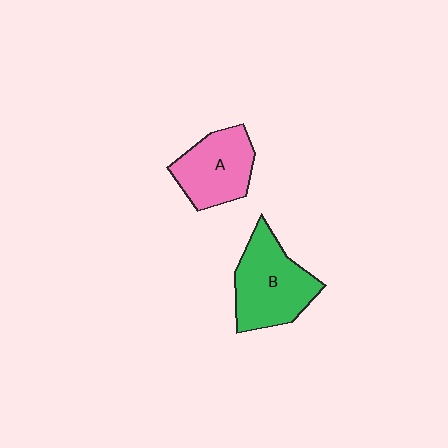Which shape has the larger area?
Shape B (green).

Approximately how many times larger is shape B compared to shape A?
Approximately 1.2 times.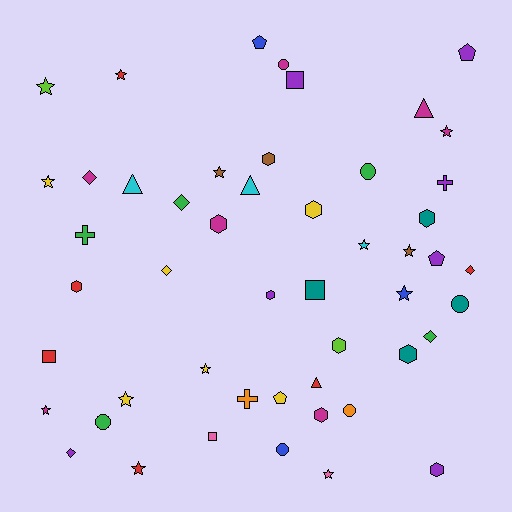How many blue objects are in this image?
There are 3 blue objects.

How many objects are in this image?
There are 50 objects.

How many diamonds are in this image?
There are 6 diamonds.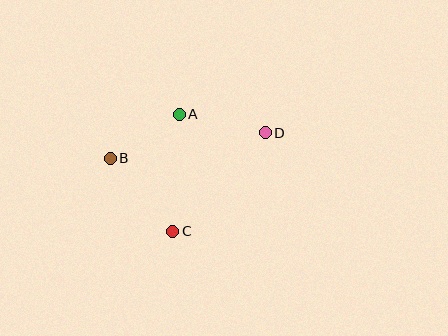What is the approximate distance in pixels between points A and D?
The distance between A and D is approximately 88 pixels.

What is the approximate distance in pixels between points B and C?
The distance between B and C is approximately 96 pixels.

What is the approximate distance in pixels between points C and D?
The distance between C and D is approximately 135 pixels.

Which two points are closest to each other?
Points A and B are closest to each other.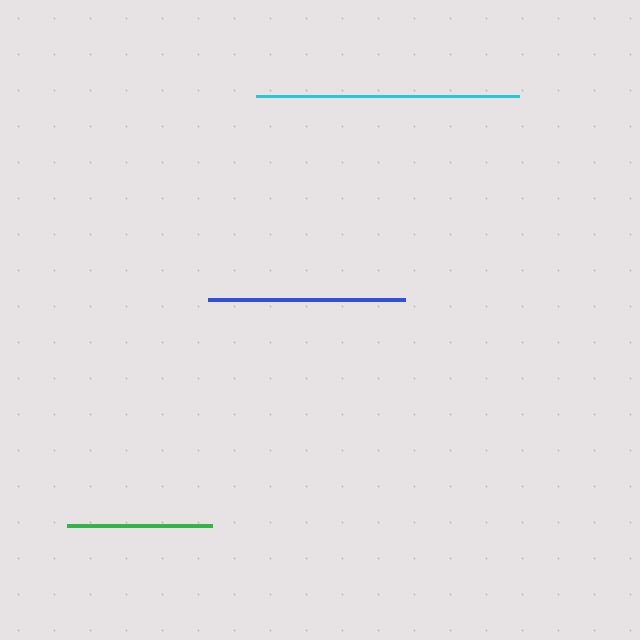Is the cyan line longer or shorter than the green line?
The cyan line is longer than the green line.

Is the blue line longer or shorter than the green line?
The blue line is longer than the green line.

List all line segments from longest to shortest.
From longest to shortest: cyan, blue, green.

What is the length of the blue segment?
The blue segment is approximately 197 pixels long.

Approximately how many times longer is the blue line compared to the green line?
The blue line is approximately 1.4 times the length of the green line.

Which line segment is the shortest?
The green line is the shortest at approximately 145 pixels.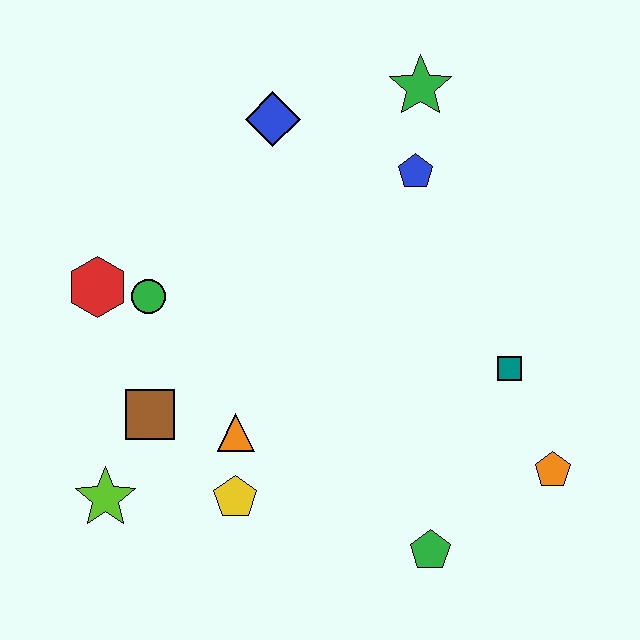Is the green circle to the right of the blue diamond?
No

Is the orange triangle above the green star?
No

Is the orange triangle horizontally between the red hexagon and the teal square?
Yes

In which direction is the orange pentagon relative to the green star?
The orange pentagon is below the green star.